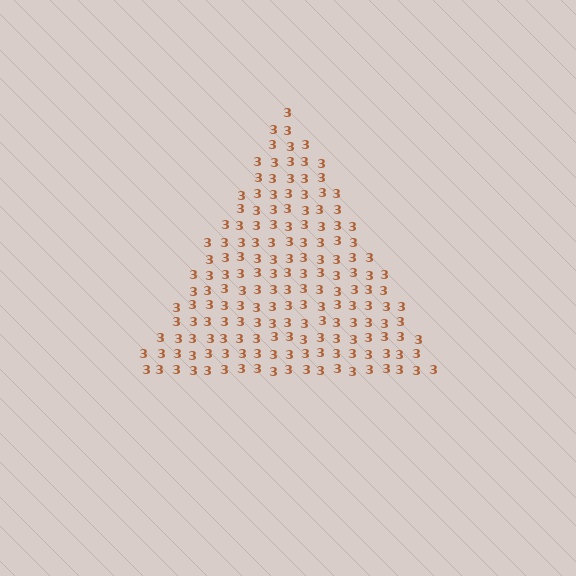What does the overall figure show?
The overall figure shows a triangle.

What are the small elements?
The small elements are digit 3's.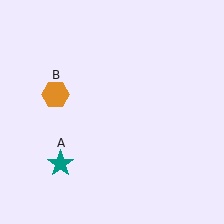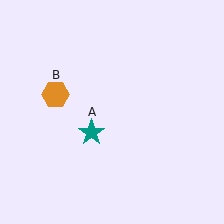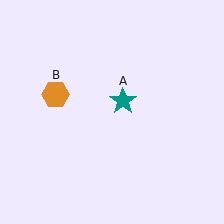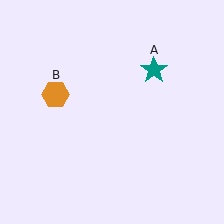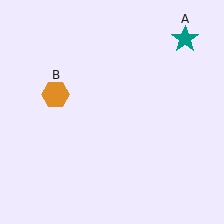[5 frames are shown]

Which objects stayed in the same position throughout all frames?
Orange hexagon (object B) remained stationary.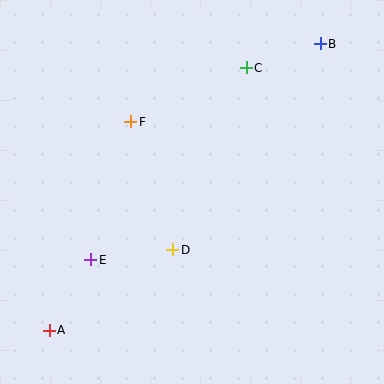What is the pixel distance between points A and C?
The distance between A and C is 328 pixels.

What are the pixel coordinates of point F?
Point F is at (131, 122).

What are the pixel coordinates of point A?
Point A is at (49, 330).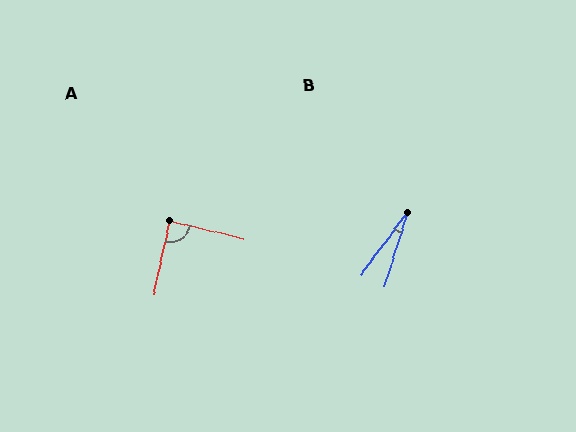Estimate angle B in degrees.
Approximately 19 degrees.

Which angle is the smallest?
B, at approximately 19 degrees.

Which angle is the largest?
A, at approximately 88 degrees.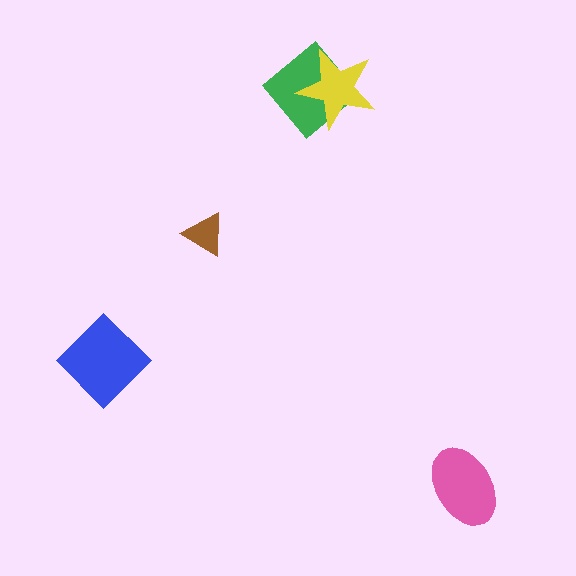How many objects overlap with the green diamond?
1 object overlaps with the green diamond.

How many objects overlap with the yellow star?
1 object overlaps with the yellow star.